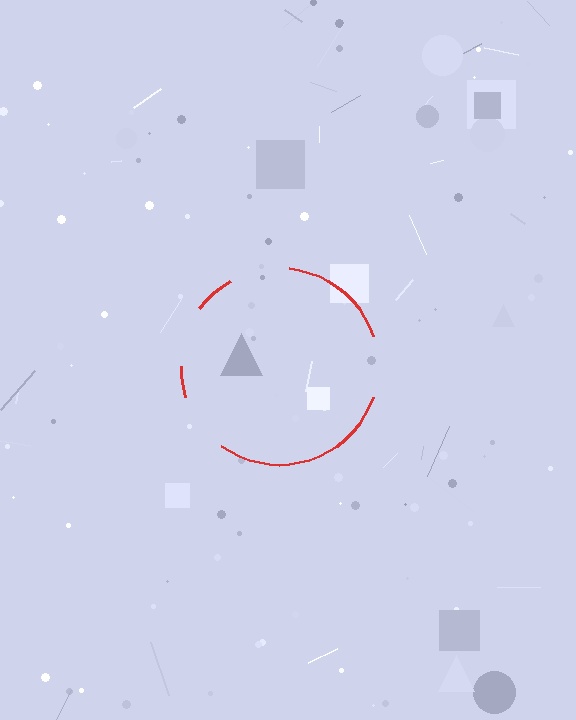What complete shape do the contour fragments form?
The contour fragments form a circle.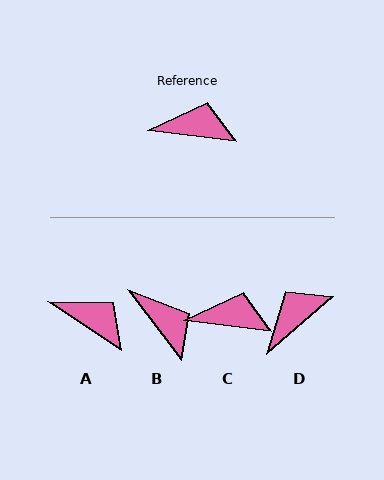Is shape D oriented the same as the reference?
No, it is off by about 48 degrees.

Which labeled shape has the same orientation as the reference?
C.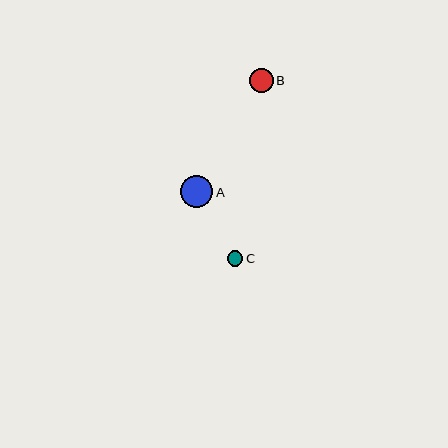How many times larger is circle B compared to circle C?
Circle B is approximately 1.6 times the size of circle C.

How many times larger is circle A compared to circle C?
Circle A is approximately 2.1 times the size of circle C.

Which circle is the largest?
Circle A is the largest with a size of approximately 32 pixels.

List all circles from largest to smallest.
From largest to smallest: A, B, C.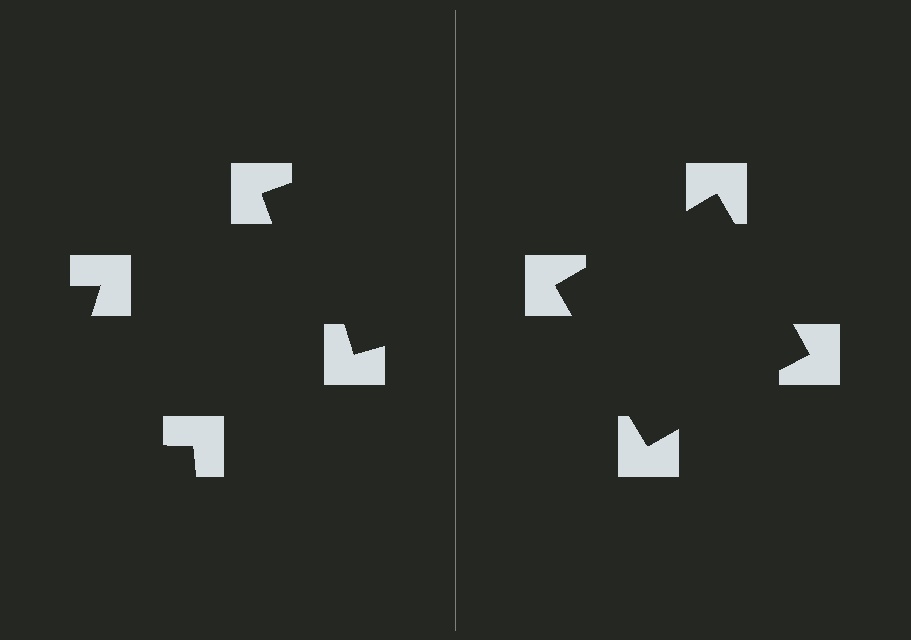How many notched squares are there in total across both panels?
8 — 4 on each side.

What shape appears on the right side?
An illusory square.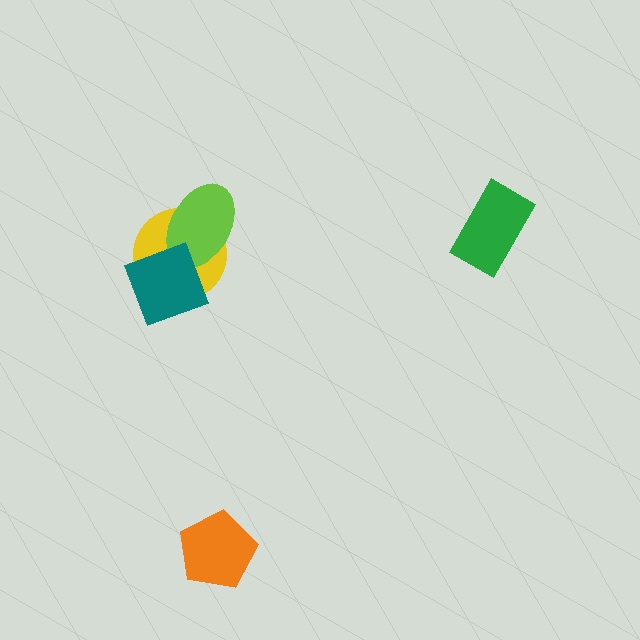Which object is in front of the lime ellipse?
The teal square is in front of the lime ellipse.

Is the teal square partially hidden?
No, no other shape covers it.